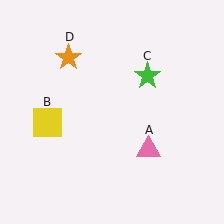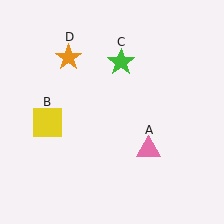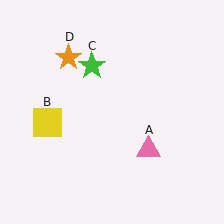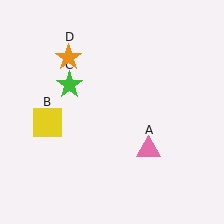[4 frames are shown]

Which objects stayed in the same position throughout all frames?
Pink triangle (object A) and yellow square (object B) and orange star (object D) remained stationary.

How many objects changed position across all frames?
1 object changed position: green star (object C).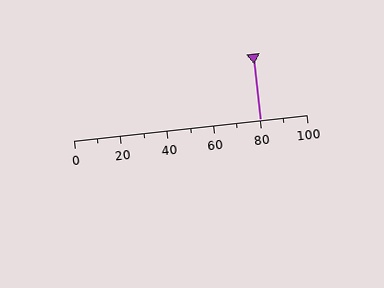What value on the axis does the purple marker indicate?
The marker indicates approximately 80.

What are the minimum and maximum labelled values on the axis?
The axis runs from 0 to 100.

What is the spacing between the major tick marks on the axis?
The major ticks are spaced 20 apart.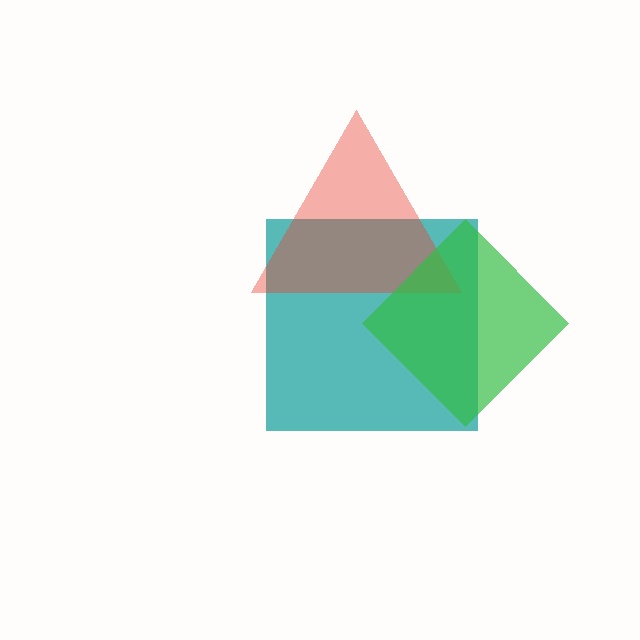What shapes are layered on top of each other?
The layered shapes are: a teal square, a red triangle, a green diamond.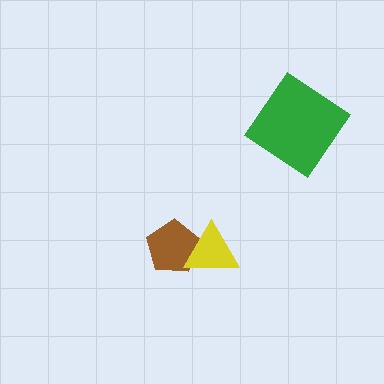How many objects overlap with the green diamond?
0 objects overlap with the green diamond.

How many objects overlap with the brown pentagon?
1 object overlaps with the brown pentagon.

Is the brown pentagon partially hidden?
Yes, it is partially covered by another shape.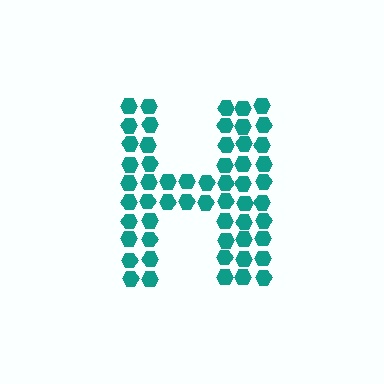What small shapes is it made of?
It is made of small hexagons.